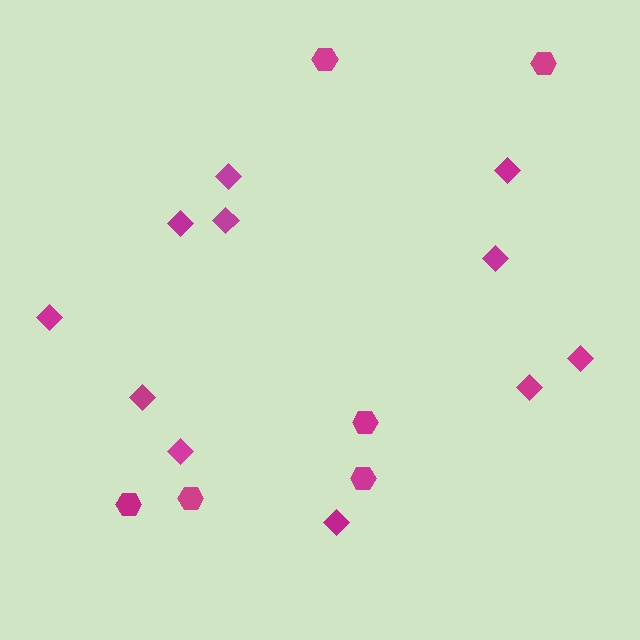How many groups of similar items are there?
There are 2 groups: one group of diamonds (11) and one group of hexagons (6).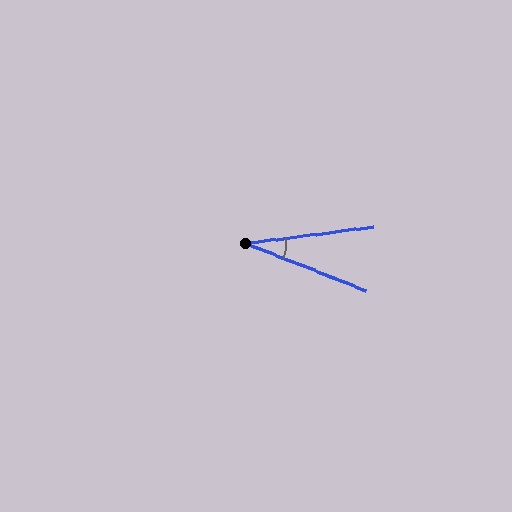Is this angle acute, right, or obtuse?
It is acute.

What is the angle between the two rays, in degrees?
Approximately 29 degrees.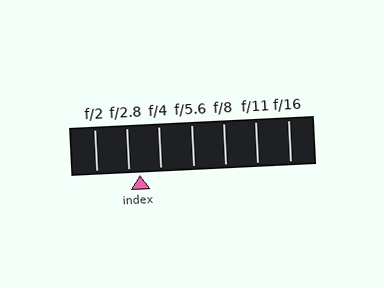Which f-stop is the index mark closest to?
The index mark is closest to f/2.8.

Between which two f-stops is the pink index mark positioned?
The index mark is between f/2.8 and f/4.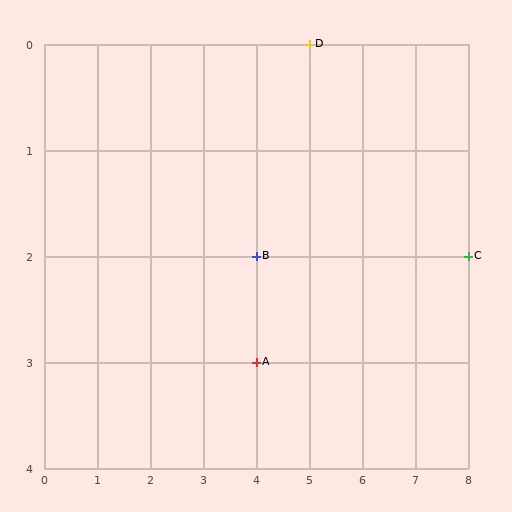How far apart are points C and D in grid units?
Points C and D are 3 columns and 2 rows apart (about 3.6 grid units diagonally).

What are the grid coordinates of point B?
Point B is at grid coordinates (4, 2).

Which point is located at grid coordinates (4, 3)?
Point A is at (4, 3).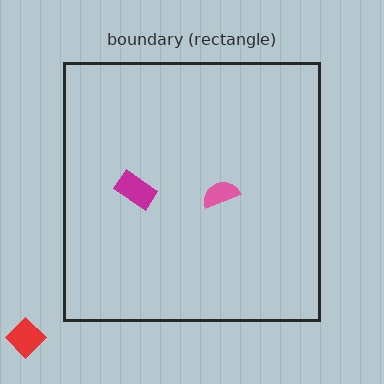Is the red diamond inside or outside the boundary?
Outside.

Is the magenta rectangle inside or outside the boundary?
Inside.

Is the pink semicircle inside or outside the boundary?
Inside.